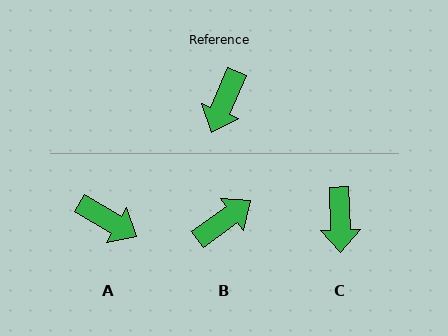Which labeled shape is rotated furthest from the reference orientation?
B, about 149 degrees away.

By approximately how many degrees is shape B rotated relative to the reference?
Approximately 149 degrees counter-clockwise.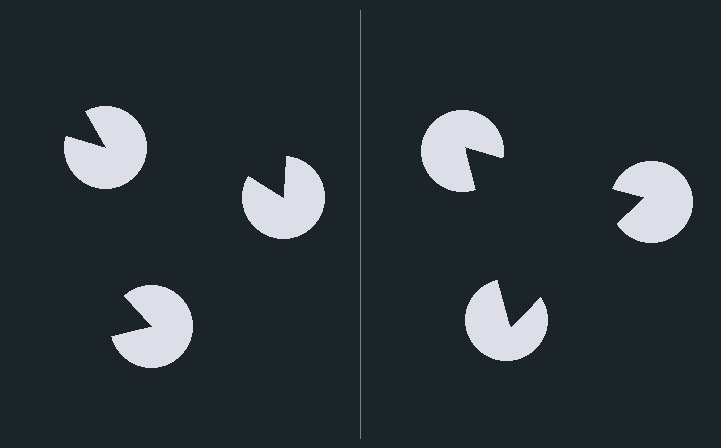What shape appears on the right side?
An illusory triangle.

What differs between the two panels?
The pac-man discs are positioned identically on both sides; only the wedge orientations differ. On the right they align to a triangle; on the left they are misaligned.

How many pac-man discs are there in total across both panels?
6 — 3 on each side.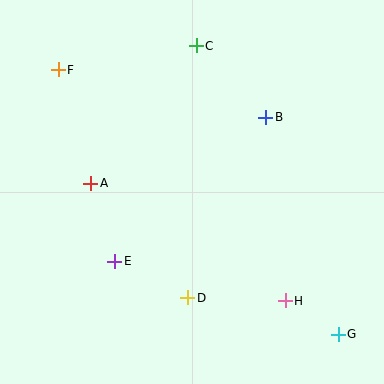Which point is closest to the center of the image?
Point A at (91, 183) is closest to the center.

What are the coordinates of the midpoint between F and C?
The midpoint between F and C is at (127, 58).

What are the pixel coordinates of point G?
Point G is at (338, 334).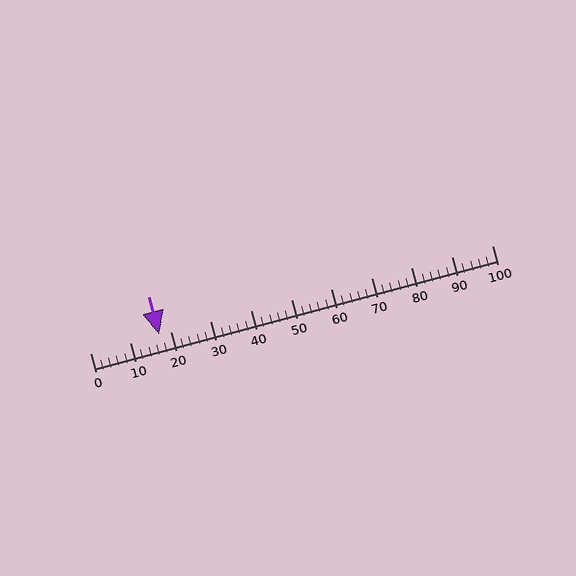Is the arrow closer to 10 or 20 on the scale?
The arrow is closer to 20.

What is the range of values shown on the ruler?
The ruler shows values from 0 to 100.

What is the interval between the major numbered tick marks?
The major tick marks are spaced 10 units apart.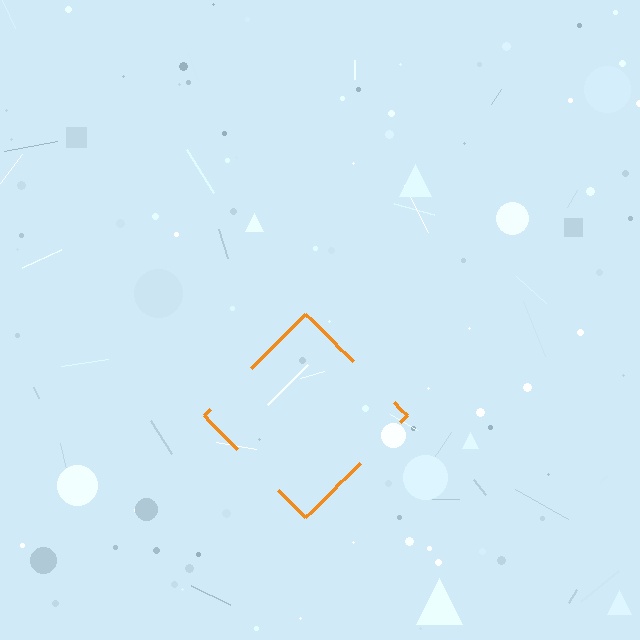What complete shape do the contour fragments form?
The contour fragments form a diamond.